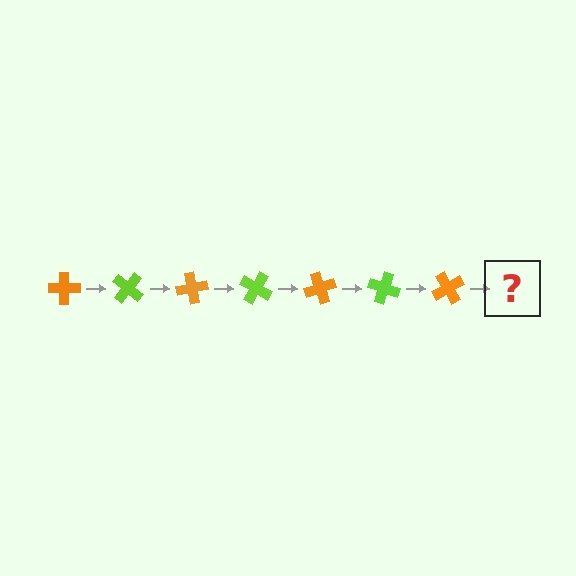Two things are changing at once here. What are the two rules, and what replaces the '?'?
The two rules are that it rotates 40 degrees each step and the color cycles through orange and lime. The '?' should be a lime cross, rotated 280 degrees from the start.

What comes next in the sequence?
The next element should be a lime cross, rotated 280 degrees from the start.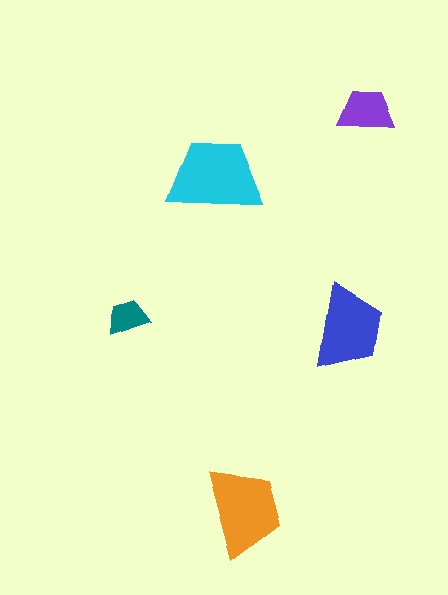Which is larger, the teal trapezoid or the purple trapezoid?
The purple one.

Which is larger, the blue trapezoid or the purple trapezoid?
The blue one.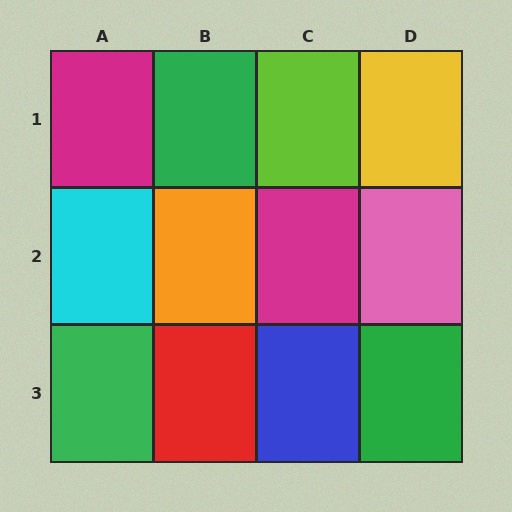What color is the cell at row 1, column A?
Magenta.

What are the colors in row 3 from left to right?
Green, red, blue, green.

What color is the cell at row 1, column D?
Yellow.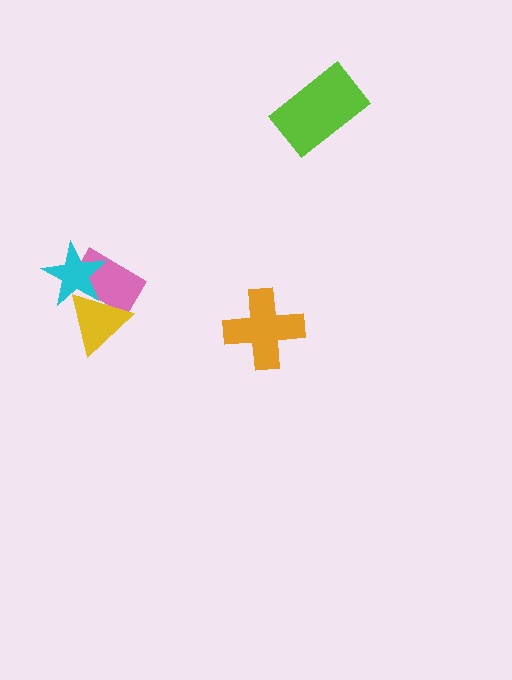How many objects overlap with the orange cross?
0 objects overlap with the orange cross.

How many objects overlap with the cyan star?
2 objects overlap with the cyan star.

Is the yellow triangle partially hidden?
Yes, it is partially covered by another shape.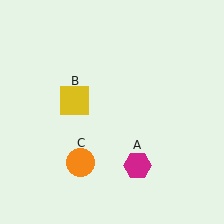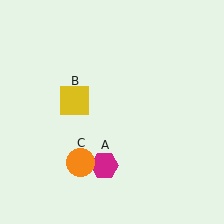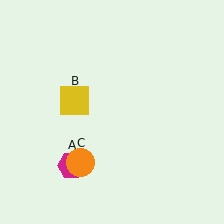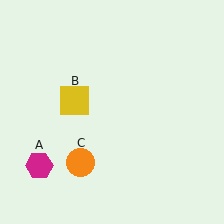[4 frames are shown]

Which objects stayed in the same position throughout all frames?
Yellow square (object B) and orange circle (object C) remained stationary.